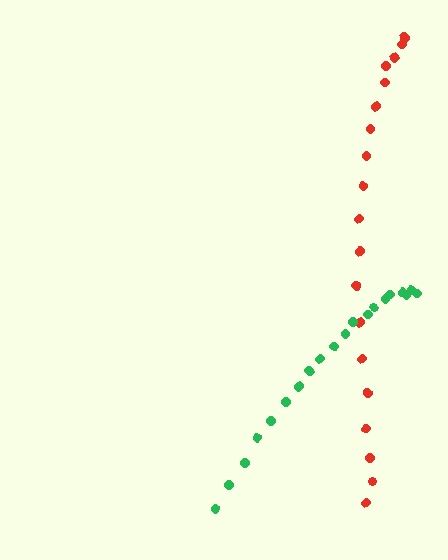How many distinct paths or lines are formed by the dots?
There are 2 distinct paths.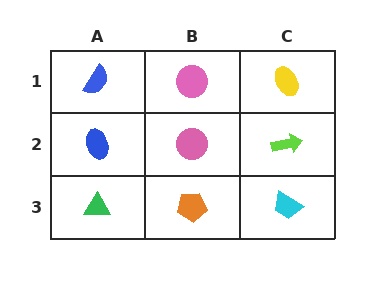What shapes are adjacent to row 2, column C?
A yellow ellipse (row 1, column C), a cyan trapezoid (row 3, column C), a pink circle (row 2, column B).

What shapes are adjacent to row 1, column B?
A pink circle (row 2, column B), a blue semicircle (row 1, column A), a yellow ellipse (row 1, column C).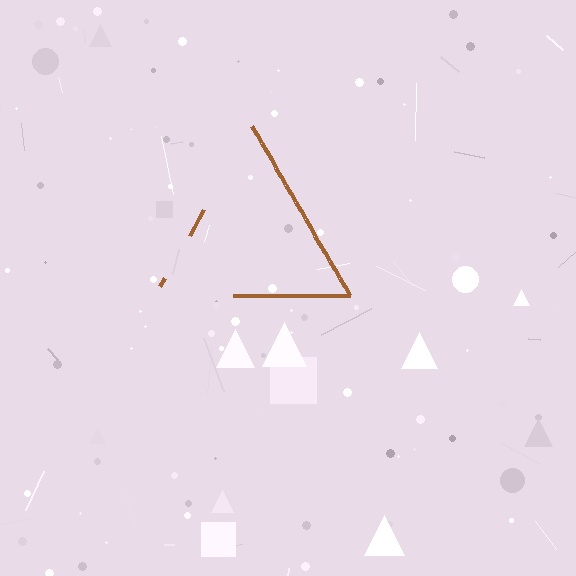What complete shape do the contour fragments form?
The contour fragments form a triangle.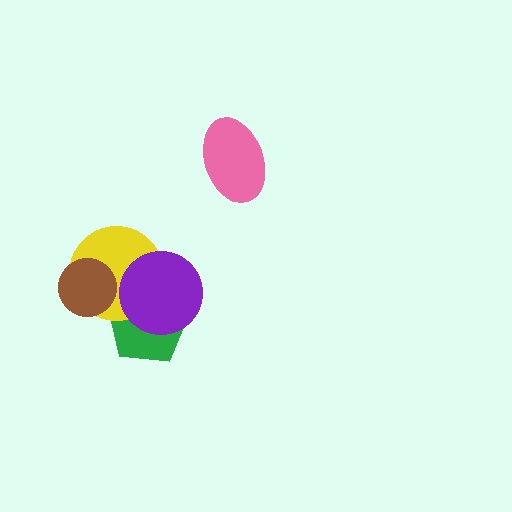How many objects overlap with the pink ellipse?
0 objects overlap with the pink ellipse.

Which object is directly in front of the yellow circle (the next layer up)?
The brown circle is directly in front of the yellow circle.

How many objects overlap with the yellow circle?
3 objects overlap with the yellow circle.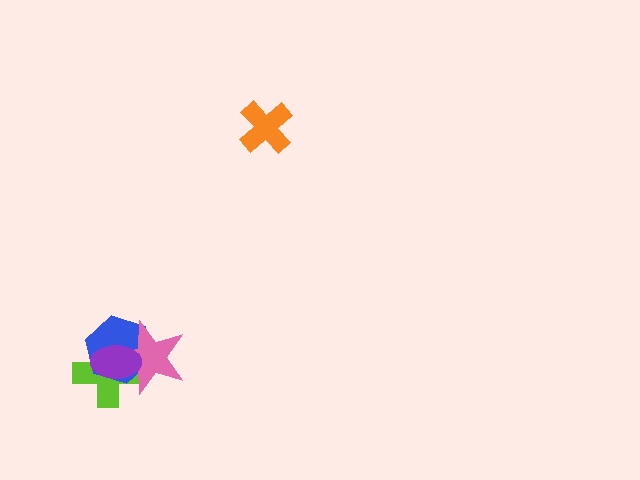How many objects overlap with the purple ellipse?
3 objects overlap with the purple ellipse.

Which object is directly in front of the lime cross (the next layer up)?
The blue hexagon is directly in front of the lime cross.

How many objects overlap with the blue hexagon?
3 objects overlap with the blue hexagon.